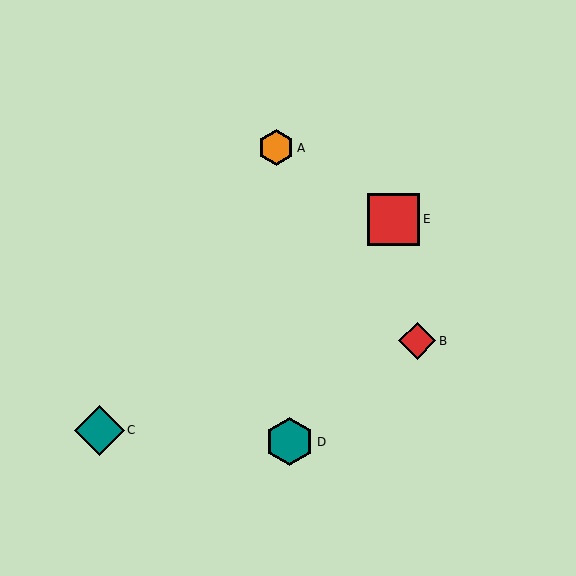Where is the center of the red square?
The center of the red square is at (394, 219).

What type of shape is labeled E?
Shape E is a red square.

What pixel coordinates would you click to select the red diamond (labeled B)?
Click at (417, 341) to select the red diamond B.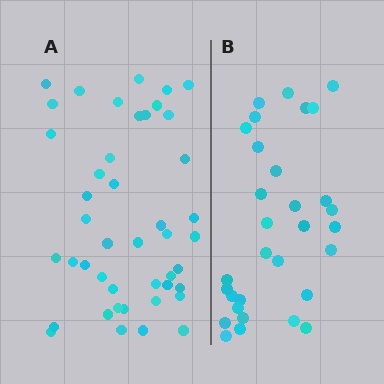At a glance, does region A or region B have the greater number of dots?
Region A (the left region) has more dots.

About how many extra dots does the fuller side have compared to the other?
Region A has approximately 15 more dots than region B.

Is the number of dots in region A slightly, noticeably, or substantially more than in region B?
Region A has noticeably more, but not dramatically so. The ratio is roughly 1.4 to 1.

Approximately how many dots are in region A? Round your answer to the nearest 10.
About 40 dots. (The exact count is 44, which rounds to 40.)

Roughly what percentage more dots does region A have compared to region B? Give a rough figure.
About 40% more.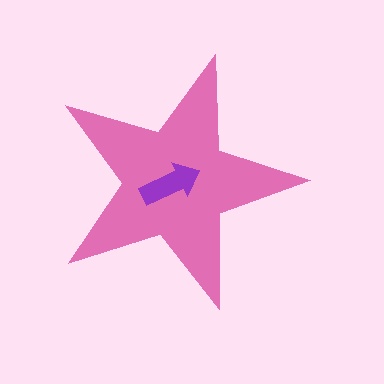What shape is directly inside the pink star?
The purple arrow.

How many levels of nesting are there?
2.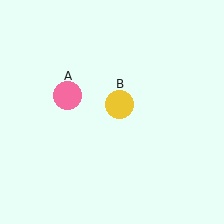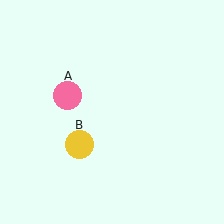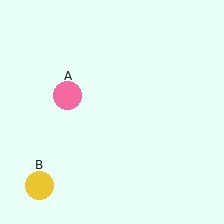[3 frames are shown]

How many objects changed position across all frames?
1 object changed position: yellow circle (object B).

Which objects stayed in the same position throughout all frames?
Pink circle (object A) remained stationary.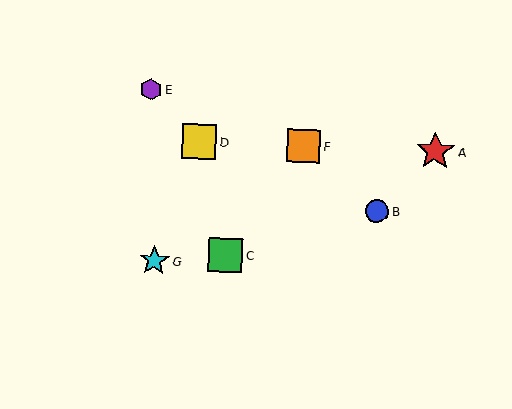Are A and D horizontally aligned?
Yes, both are at y≈151.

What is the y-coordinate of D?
Object D is at y≈141.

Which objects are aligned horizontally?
Objects A, D, F are aligned horizontally.